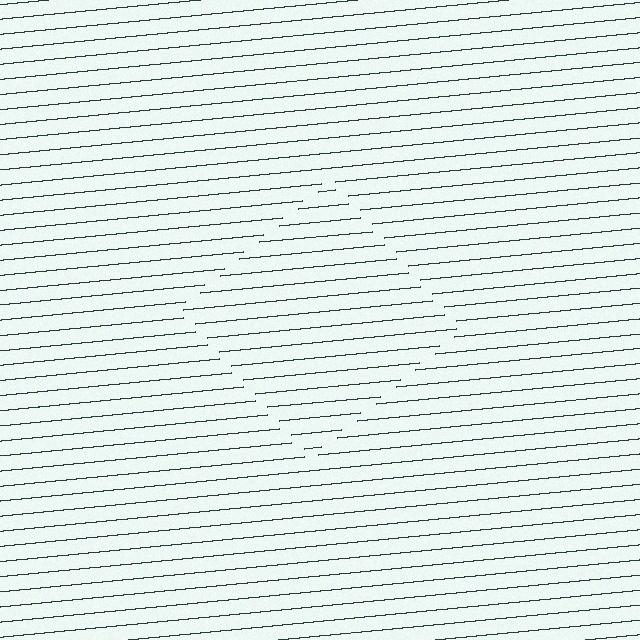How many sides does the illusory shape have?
4 sides — the line-ends trace a square.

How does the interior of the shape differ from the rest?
The interior of the shape contains the same grating, shifted by half a period — the contour is defined by the phase discontinuity where line-ends from the inner and outer gratings abut.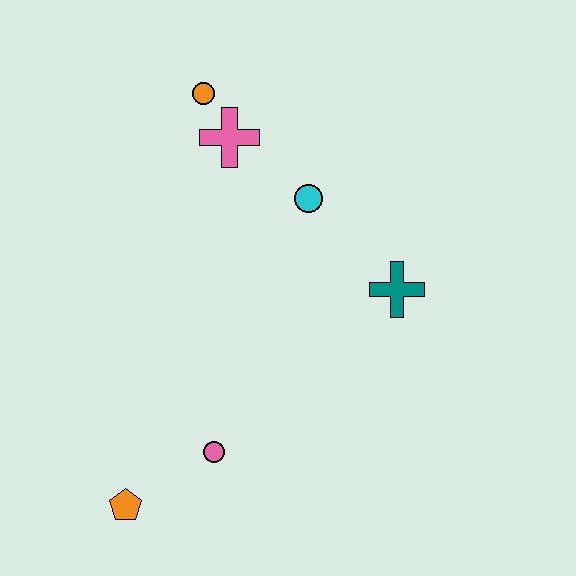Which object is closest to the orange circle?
The pink cross is closest to the orange circle.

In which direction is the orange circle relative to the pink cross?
The orange circle is above the pink cross.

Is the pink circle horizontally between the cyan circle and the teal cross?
No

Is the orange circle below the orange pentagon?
No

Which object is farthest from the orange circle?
The orange pentagon is farthest from the orange circle.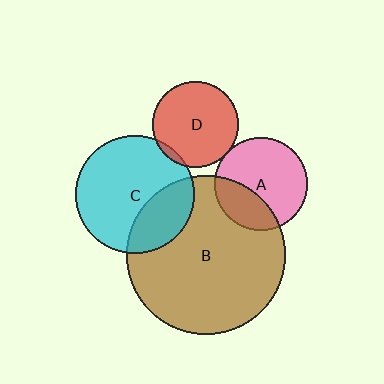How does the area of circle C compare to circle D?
Approximately 1.9 times.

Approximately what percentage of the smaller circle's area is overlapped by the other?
Approximately 5%.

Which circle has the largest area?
Circle B (brown).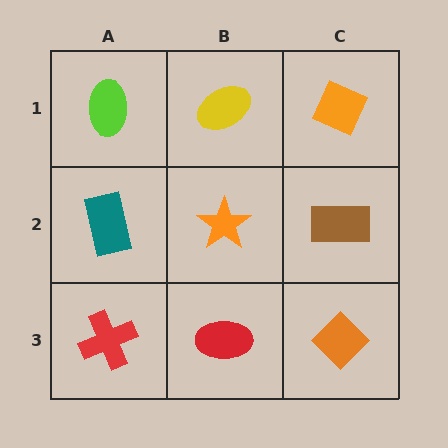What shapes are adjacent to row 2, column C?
An orange diamond (row 1, column C), an orange diamond (row 3, column C), an orange star (row 2, column B).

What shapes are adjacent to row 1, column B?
An orange star (row 2, column B), a lime ellipse (row 1, column A), an orange diamond (row 1, column C).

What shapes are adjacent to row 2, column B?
A yellow ellipse (row 1, column B), a red ellipse (row 3, column B), a teal rectangle (row 2, column A), a brown rectangle (row 2, column C).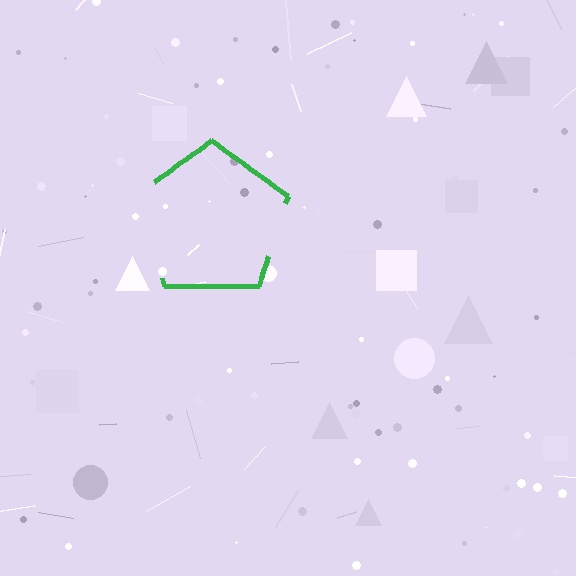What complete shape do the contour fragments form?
The contour fragments form a pentagon.